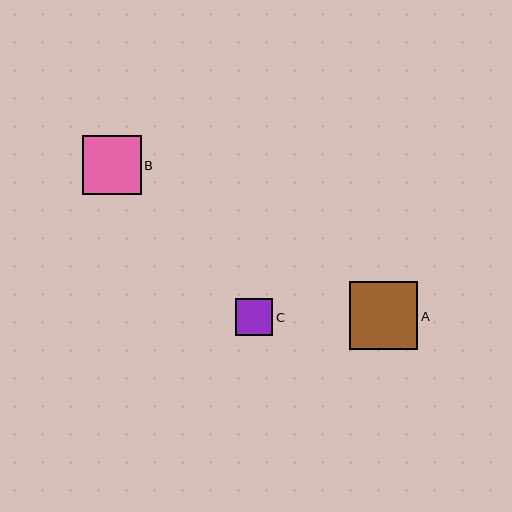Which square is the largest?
Square A is the largest with a size of approximately 68 pixels.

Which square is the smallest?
Square C is the smallest with a size of approximately 37 pixels.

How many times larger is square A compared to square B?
Square A is approximately 1.2 times the size of square B.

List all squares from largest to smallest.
From largest to smallest: A, B, C.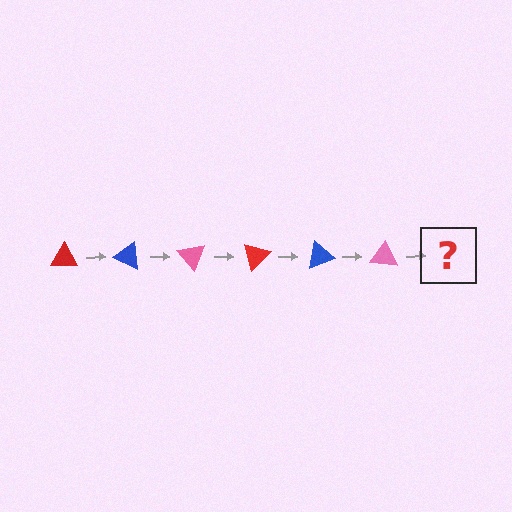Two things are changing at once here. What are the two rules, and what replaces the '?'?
The two rules are that it rotates 25 degrees each step and the color cycles through red, blue, and pink. The '?' should be a red triangle, rotated 150 degrees from the start.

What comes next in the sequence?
The next element should be a red triangle, rotated 150 degrees from the start.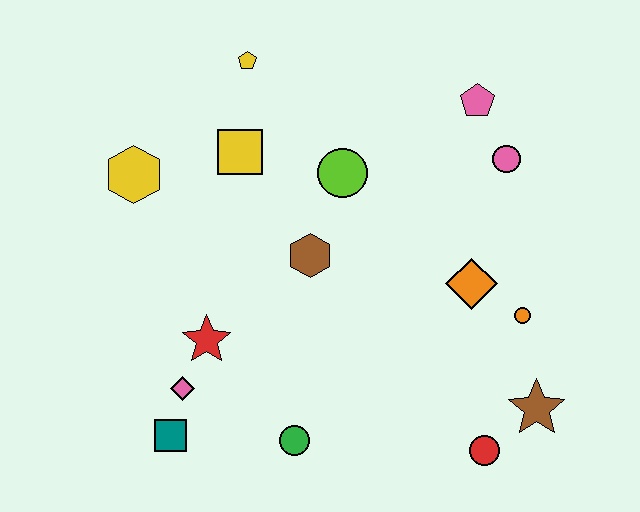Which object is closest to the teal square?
The pink diamond is closest to the teal square.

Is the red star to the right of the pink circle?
No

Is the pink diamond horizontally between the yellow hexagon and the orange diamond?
Yes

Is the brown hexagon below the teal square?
No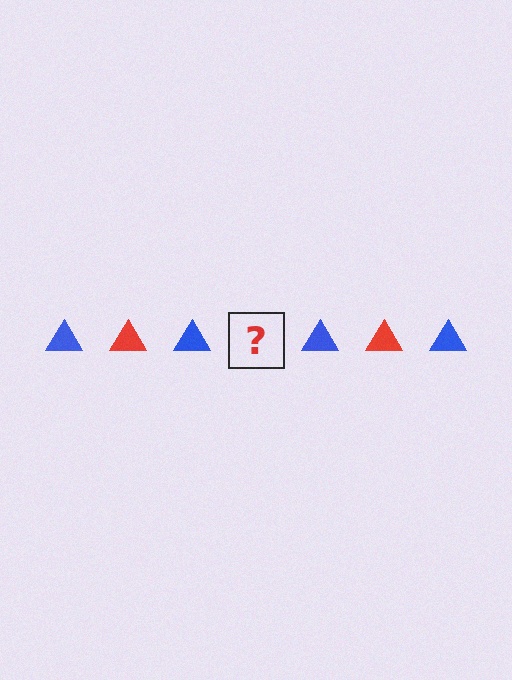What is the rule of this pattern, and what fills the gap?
The rule is that the pattern cycles through blue, red triangles. The gap should be filled with a red triangle.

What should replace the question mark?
The question mark should be replaced with a red triangle.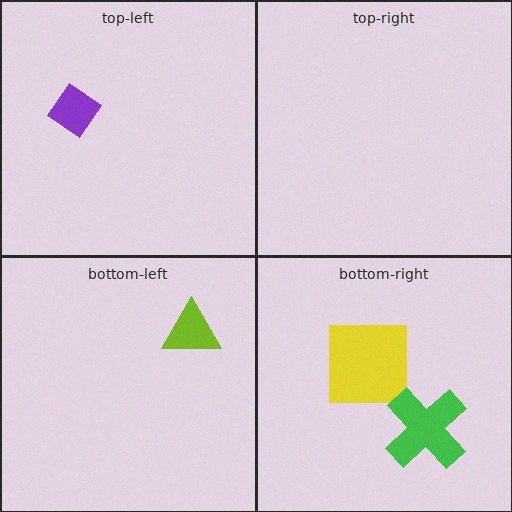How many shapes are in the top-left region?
1.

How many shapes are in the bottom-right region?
2.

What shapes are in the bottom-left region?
The lime triangle.